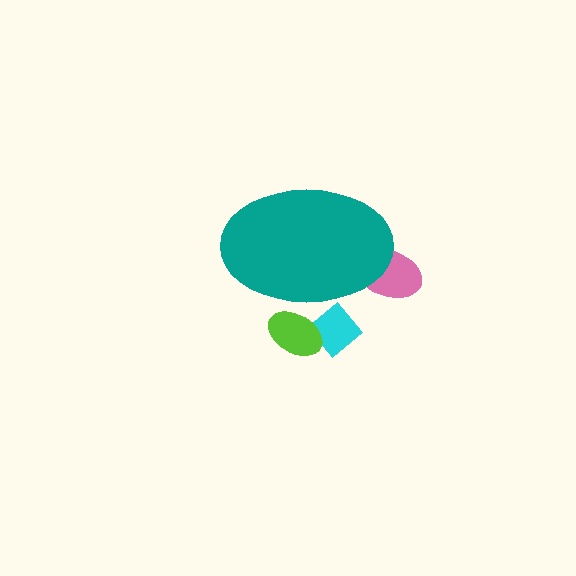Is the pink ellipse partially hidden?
Yes, the pink ellipse is partially hidden behind the teal ellipse.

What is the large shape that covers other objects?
A teal ellipse.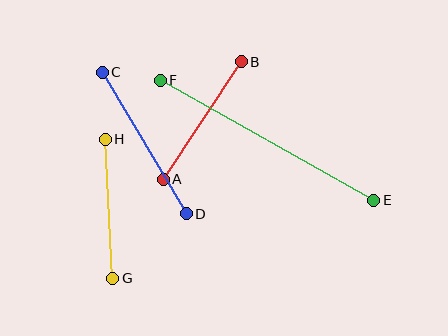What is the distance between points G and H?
The distance is approximately 139 pixels.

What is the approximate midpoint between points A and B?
The midpoint is at approximately (202, 120) pixels.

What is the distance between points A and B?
The distance is approximately 141 pixels.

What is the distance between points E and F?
The distance is approximately 245 pixels.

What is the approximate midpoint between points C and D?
The midpoint is at approximately (144, 143) pixels.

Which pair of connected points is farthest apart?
Points E and F are farthest apart.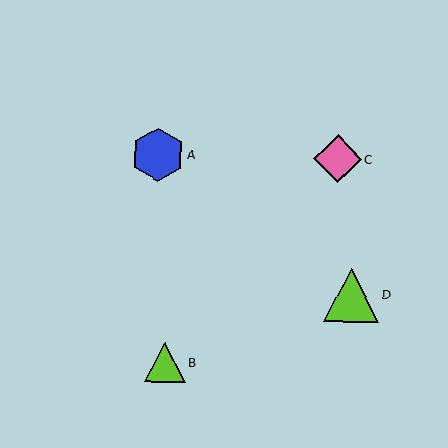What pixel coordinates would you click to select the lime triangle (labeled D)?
Click at (351, 295) to select the lime triangle D.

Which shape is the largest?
The lime triangle (labeled D) is the largest.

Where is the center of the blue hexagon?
The center of the blue hexagon is at (158, 155).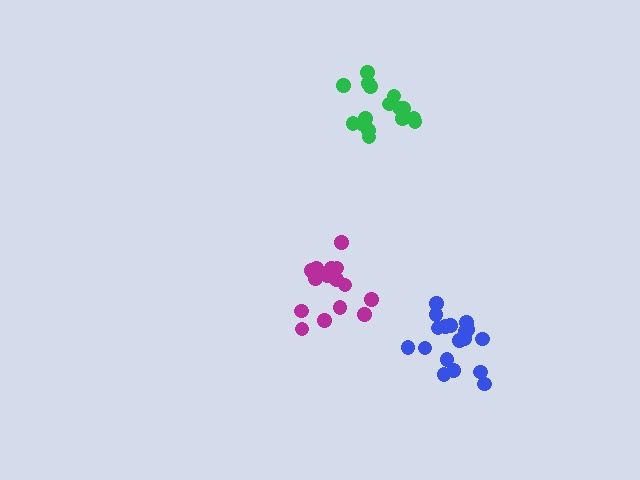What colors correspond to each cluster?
The clusters are colored: magenta, green, blue.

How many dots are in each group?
Group 1: 15 dots, Group 2: 17 dots, Group 3: 18 dots (50 total).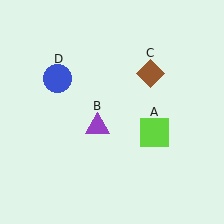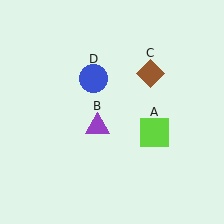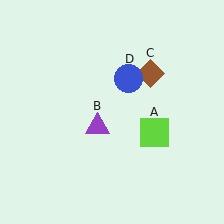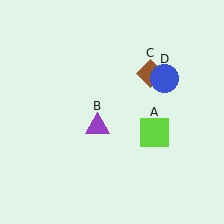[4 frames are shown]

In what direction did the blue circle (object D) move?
The blue circle (object D) moved right.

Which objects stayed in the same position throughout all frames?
Lime square (object A) and purple triangle (object B) and brown diamond (object C) remained stationary.